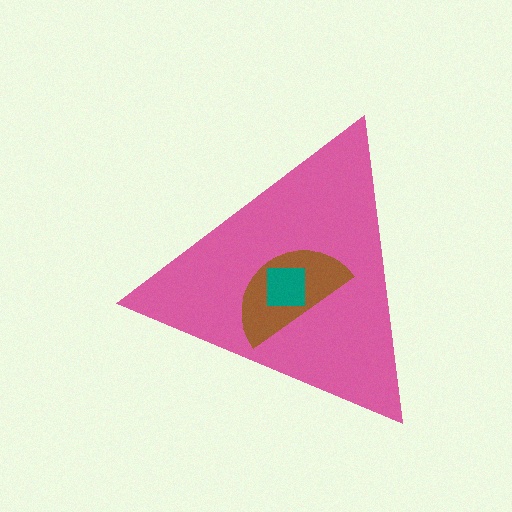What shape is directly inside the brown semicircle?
The teal square.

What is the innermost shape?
The teal square.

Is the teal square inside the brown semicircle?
Yes.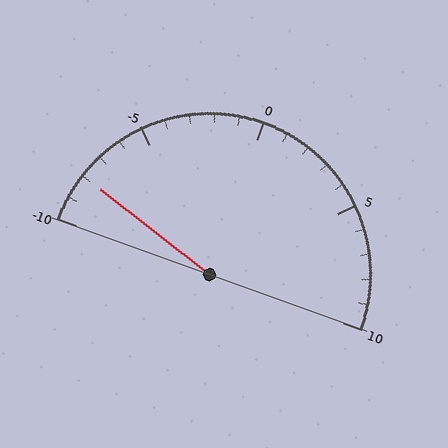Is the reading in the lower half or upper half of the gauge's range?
The reading is in the lower half of the range (-10 to 10).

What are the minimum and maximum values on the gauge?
The gauge ranges from -10 to 10.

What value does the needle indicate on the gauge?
The needle indicates approximately -8.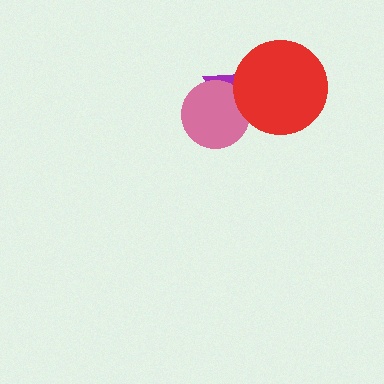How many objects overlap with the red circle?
2 objects overlap with the red circle.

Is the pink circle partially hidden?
Yes, it is partially covered by another shape.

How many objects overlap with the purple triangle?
2 objects overlap with the purple triangle.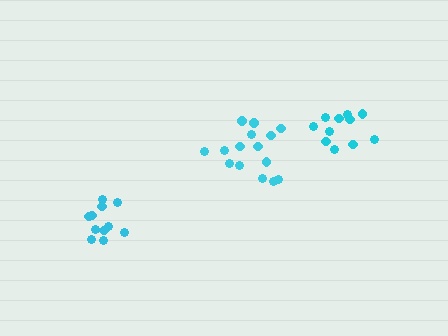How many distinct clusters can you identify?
There are 3 distinct clusters.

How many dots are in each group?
Group 1: 11 dots, Group 2: 11 dots, Group 3: 15 dots (37 total).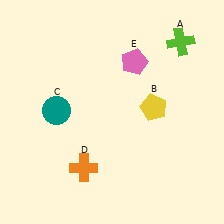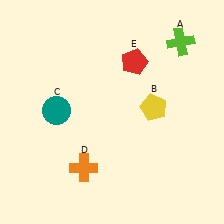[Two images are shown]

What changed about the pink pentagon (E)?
In Image 1, E is pink. In Image 2, it changed to red.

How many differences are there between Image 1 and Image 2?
There is 1 difference between the two images.